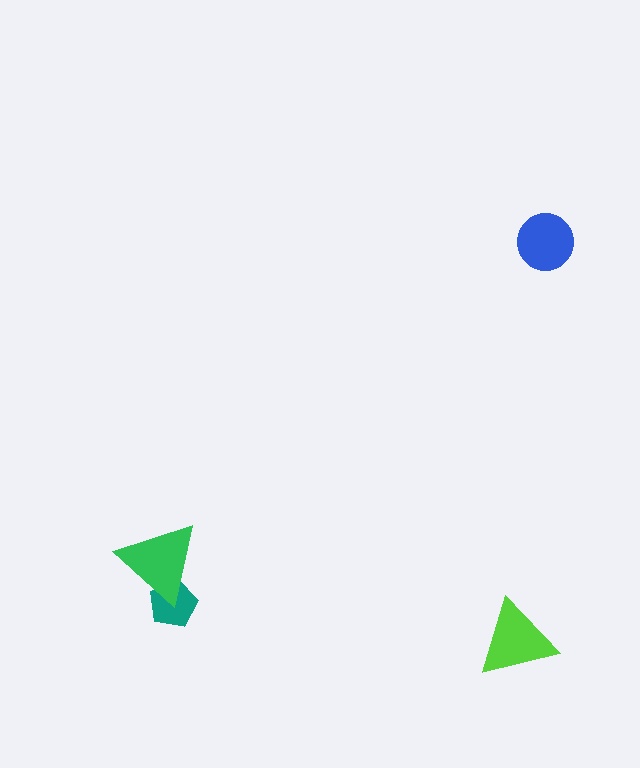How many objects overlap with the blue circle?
0 objects overlap with the blue circle.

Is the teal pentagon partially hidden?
Yes, it is partially covered by another shape.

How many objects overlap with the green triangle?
1 object overlaps with the green triangle.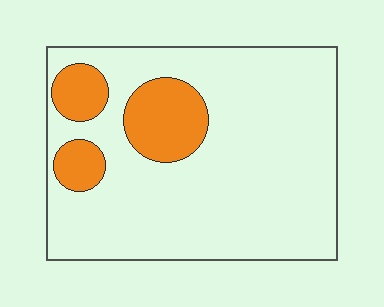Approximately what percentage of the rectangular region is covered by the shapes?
Approximately 15%.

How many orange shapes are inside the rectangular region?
3.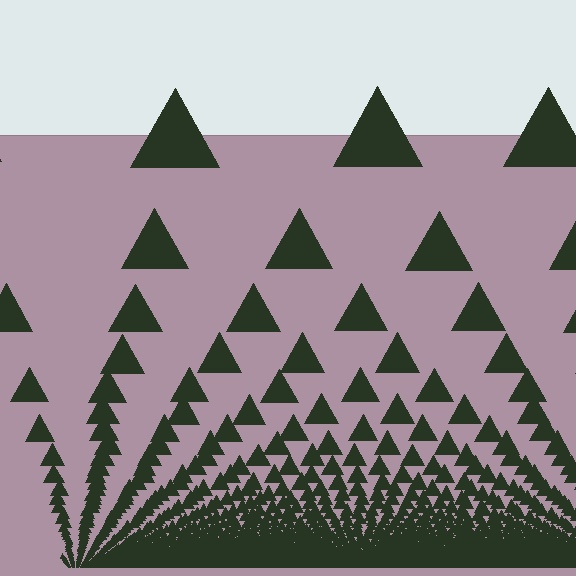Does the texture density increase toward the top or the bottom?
Density increases toward the bottom.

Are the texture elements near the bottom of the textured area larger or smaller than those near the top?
Smaller. The gradient is inverted — elements near the bottom are smaller and denser.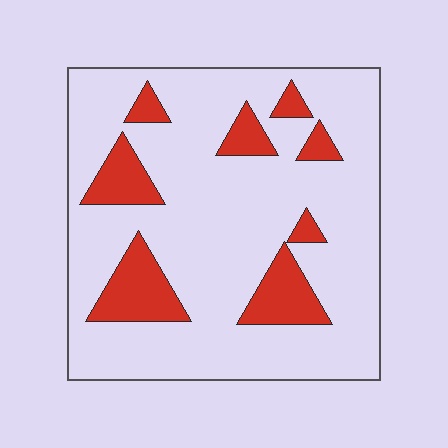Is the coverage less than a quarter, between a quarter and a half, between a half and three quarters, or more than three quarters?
Less than a quarter.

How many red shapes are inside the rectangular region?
8.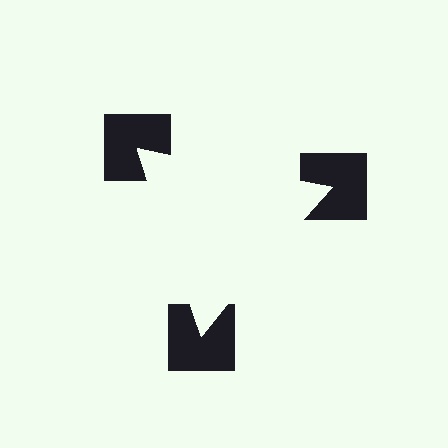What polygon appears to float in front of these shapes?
An illusory triangle — its edges are inferred from the aligned wedge cuts in the notched squares, not physically drawn.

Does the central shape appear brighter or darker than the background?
It typically appears slightly brighter than the background, even though no actual brightness change is drawn.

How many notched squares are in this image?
There are 3 — one at each vertex of the illusory triangle.